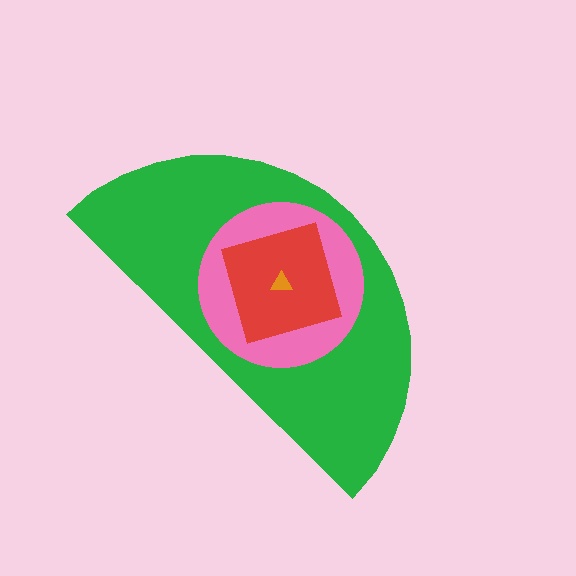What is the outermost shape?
The green semicircle.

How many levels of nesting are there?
4.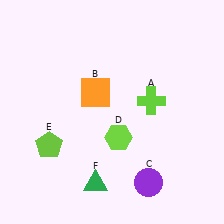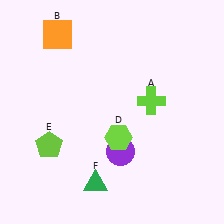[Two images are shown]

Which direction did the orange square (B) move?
The orange square (B) moved up.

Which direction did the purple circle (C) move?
The purple circle (C) moved up.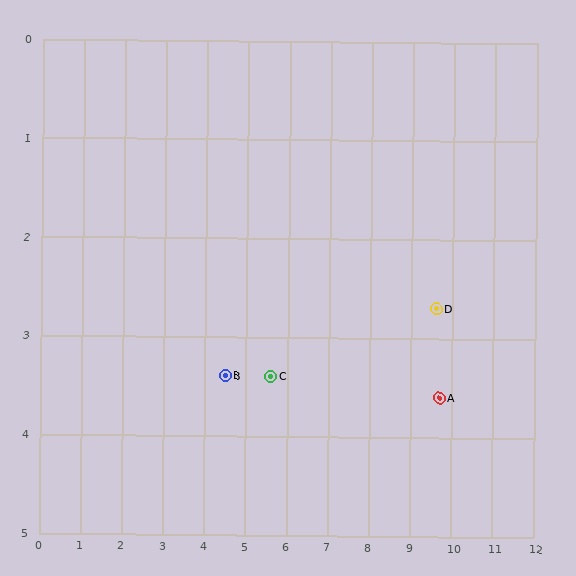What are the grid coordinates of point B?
Point B is at approximately (4.5, 3.4).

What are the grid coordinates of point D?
Point D is at approximately (9.6, 2.7).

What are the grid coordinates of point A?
Point A is at approximately (9.7, 3.6).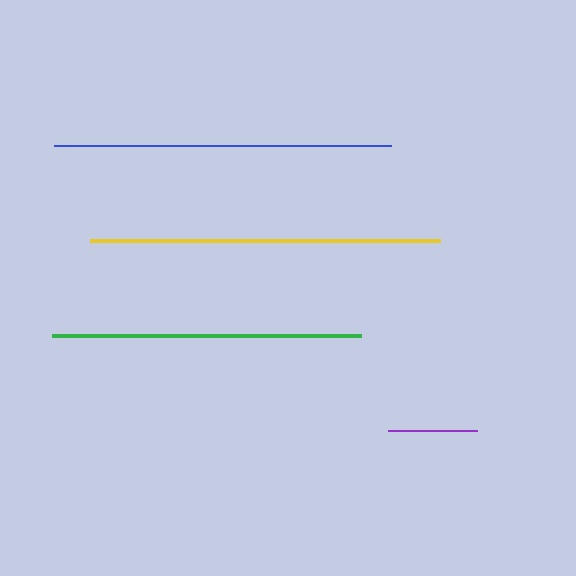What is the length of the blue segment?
The blue segment is approximately 337 pixels long.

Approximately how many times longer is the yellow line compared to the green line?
The yellow line is approximately 1.1 times the length of the green line.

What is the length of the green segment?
The green segment is approximately 308 pixels long.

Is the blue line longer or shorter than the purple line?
The blue line is longer than the purple line.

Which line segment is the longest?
The yellow line is the longest at approximately 350 pixels.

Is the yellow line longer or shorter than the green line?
The yellow line is longer than the green line.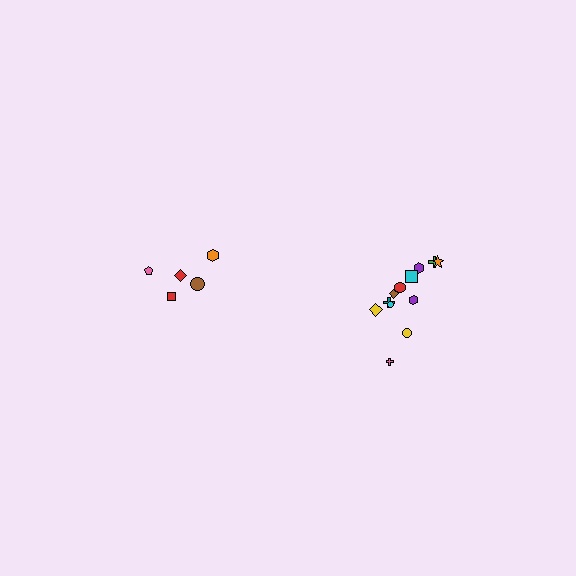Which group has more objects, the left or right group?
The right group.